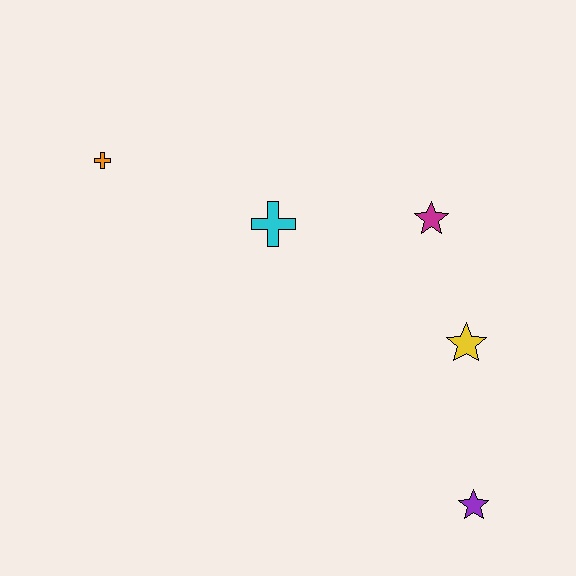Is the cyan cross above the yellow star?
Yes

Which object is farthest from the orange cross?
The purple star is farthest from the orange cross.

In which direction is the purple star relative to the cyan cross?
The purple star is below the cyan cross.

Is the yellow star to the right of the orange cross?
Yes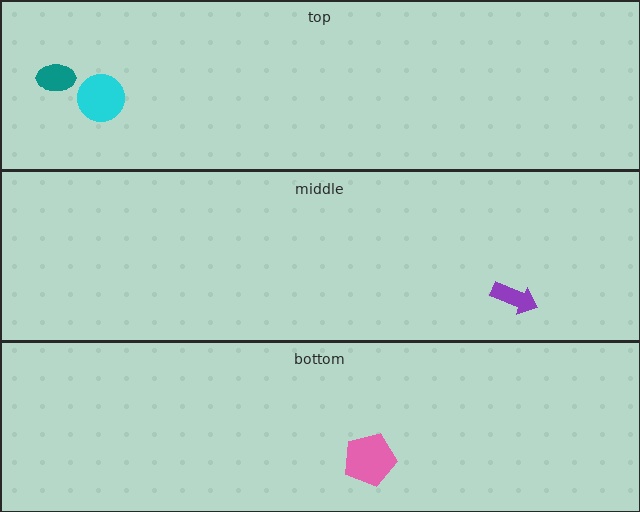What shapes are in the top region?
The teal ellipse, the cyan circle.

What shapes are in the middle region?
The purple arrow.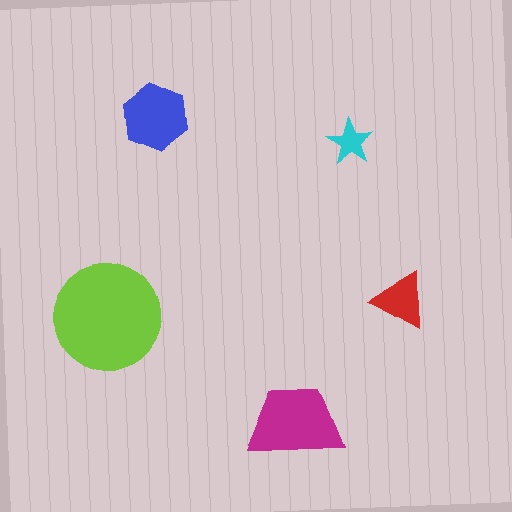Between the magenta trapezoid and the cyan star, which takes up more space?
The magenta trapezoid.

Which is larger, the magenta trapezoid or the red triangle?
The magenta trapezoid.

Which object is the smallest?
The cyan star.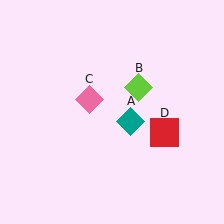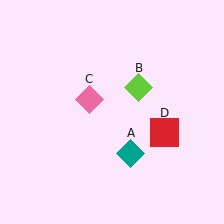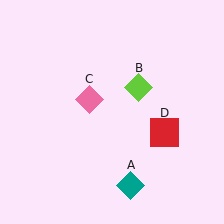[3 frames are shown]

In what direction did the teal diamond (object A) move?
The teal diamond (object A) moved down.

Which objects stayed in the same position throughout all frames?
Lime diamond (object B) and pink diamond (object C) and red square (object D) remained stationary.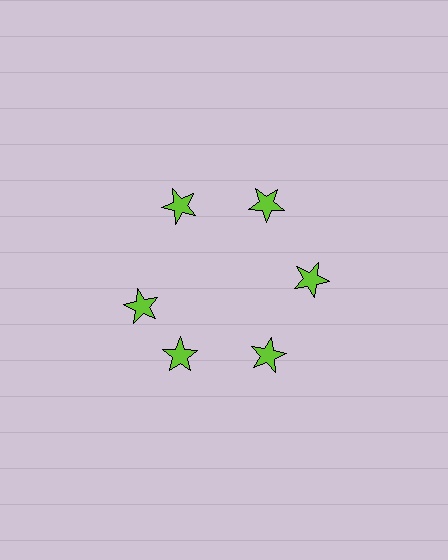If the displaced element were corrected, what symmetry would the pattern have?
It would have 6-fold rotational symmetry — the pattern would map onto itself every 60 degrees.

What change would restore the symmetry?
The symmetry would be restored by rotating it back into even spacing with its neighbors so that all 6 stars sit at equal angles and equal distance from the center.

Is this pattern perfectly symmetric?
No. The 6 lime stars are arranged in a ring, but one element near the 9 o'clock position is rotated out of alignment along the ring, breaking the 6-fold rotational symmetry.